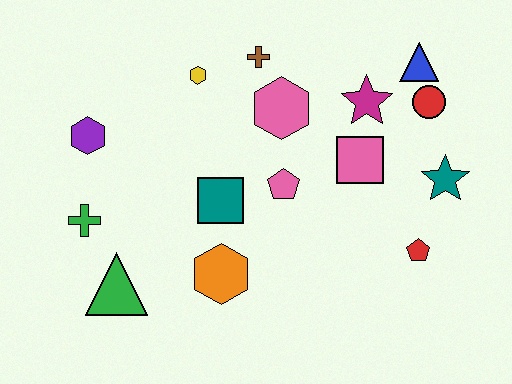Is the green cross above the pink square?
No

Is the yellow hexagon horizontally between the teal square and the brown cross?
No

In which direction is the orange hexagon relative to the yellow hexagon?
The orange hexagon is below the yellow hexagon.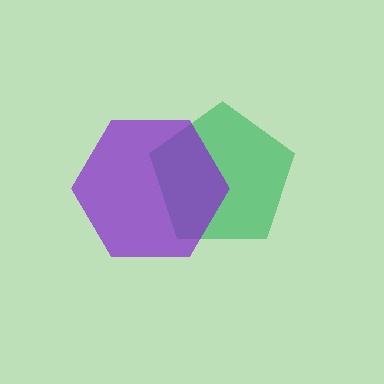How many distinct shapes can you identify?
There are 2 distinct shapes: a green pentagon, a purple hexagon.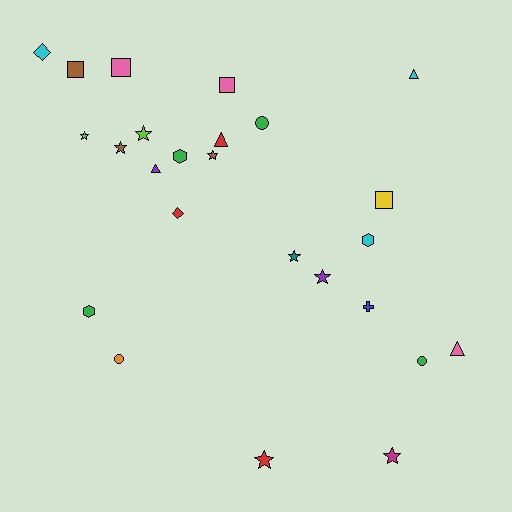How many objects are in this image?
There are 25 objects.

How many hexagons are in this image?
There are 3 hexagons.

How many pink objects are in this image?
There are 3 pink objects.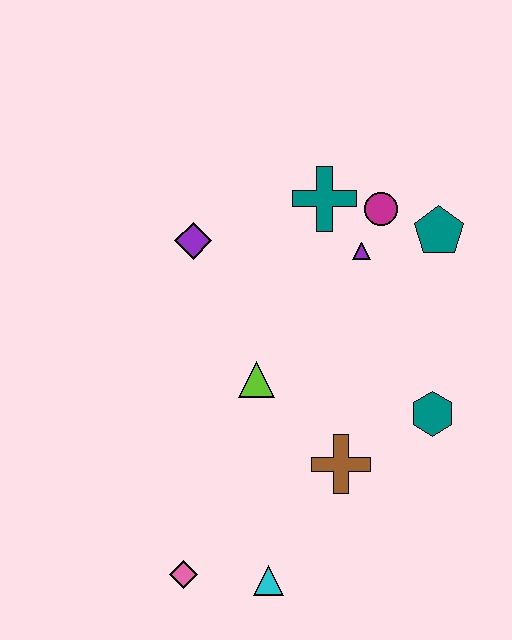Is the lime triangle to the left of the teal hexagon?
Yes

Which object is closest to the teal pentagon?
The magenta circle is closest to the teal pentagon.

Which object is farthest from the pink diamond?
The teal pentagon is farthest from the pink diamond.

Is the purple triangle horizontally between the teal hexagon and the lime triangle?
Yes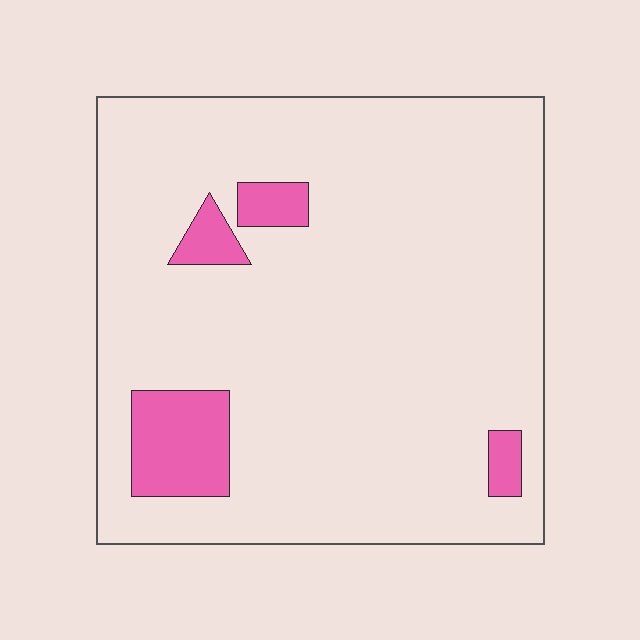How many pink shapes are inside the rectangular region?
4.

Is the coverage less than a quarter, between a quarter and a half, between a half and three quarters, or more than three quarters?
Less than a quarter.